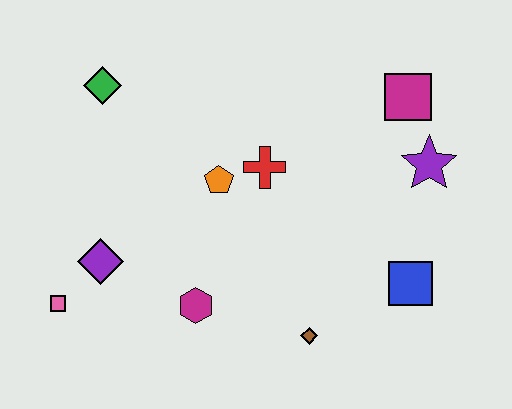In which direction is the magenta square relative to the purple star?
The magenta square is above the purple star.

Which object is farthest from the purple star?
The pink square is farthest from the purple star.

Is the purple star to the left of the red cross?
No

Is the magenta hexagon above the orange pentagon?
No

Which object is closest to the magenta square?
The purple star is closest to the magenta square.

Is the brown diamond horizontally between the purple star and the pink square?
Yes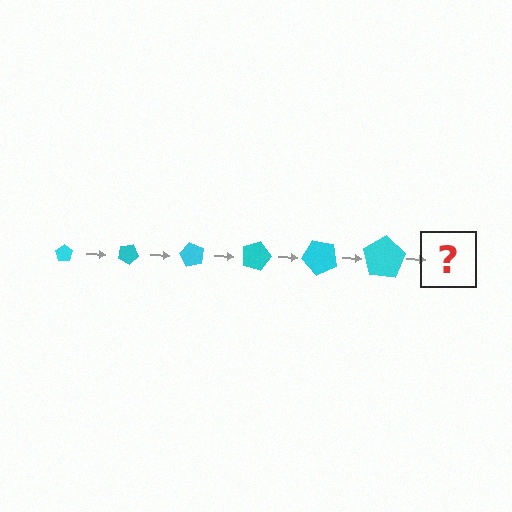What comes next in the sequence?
The next element should be a pentagon, larger than the previous one and rotated 180 degrees from the start.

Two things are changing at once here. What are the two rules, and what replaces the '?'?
The two rules are that the pentagon grows larger each step and it rotates 30 degrees each step. The '?' should be a pentagon, larger than the previous one and rotated 180 degrees from the start.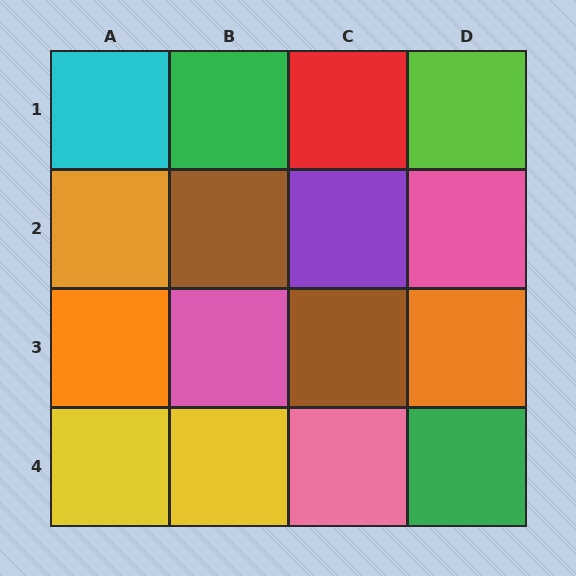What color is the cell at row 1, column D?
Lime.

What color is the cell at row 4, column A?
Yellow.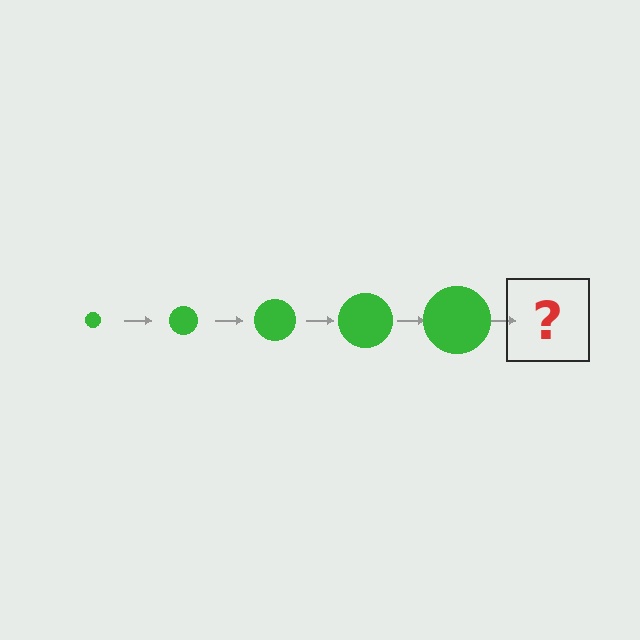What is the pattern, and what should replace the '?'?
The pattern is that the circle gets progressively larger each step. The '?' should be a green circle, larger than the previous one.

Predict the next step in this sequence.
The next step is a green circle, larger than the previous one.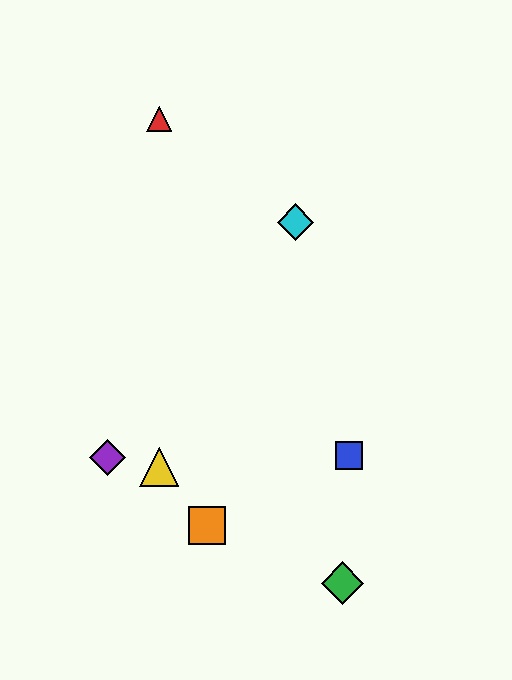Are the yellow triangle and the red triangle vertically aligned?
Yes, both are at x≈159.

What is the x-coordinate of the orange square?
The orange square is at x≈207.